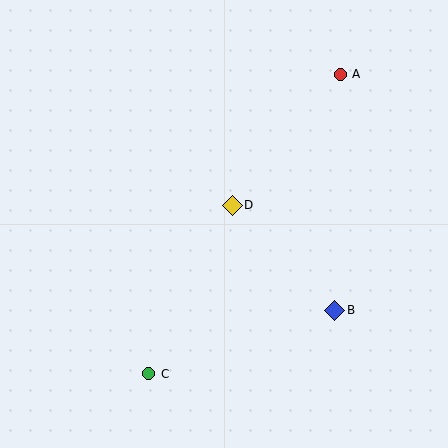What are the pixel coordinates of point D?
Point D is at (232, 205).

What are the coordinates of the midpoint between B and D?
The midpoint between B and D is at (283, 258).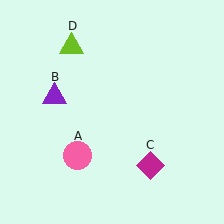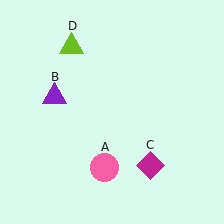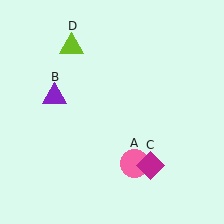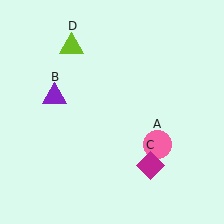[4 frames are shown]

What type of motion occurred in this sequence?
The pink circle (object A) rotated counterclockwise around the center of the scene.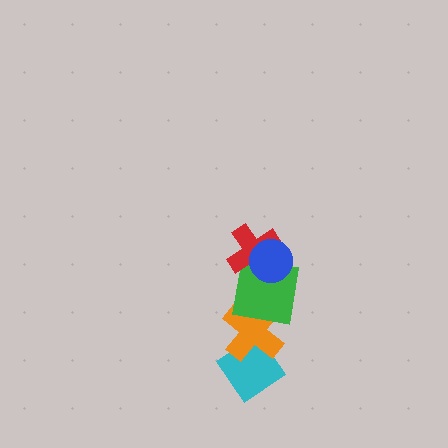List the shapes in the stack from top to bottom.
From top to bottom: the blue circle, the red cross, the green square, the orange cross, the cyan diamond.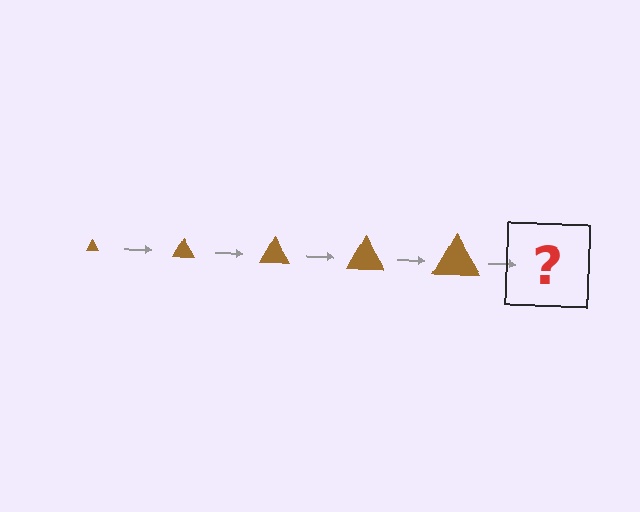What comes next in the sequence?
The next element should be a brown triangle, larger than the previous one.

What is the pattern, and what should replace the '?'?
The pattern is that the triangle gets progressively larger each step. The '?' should be a brown triangle, larger than the previous one.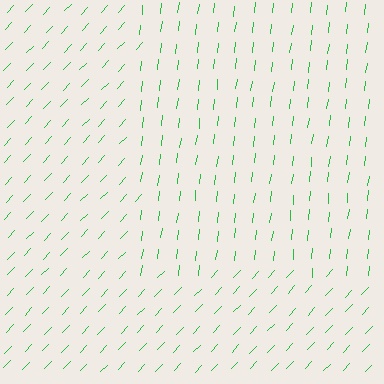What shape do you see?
I see a rectangle.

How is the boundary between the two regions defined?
The boundary is defined purely by a change in line orientation (approximately 36 degrees difference). All lines are the same color and thickness.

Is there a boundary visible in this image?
Yes, there is a texture boundary formed by a change in line orientation.